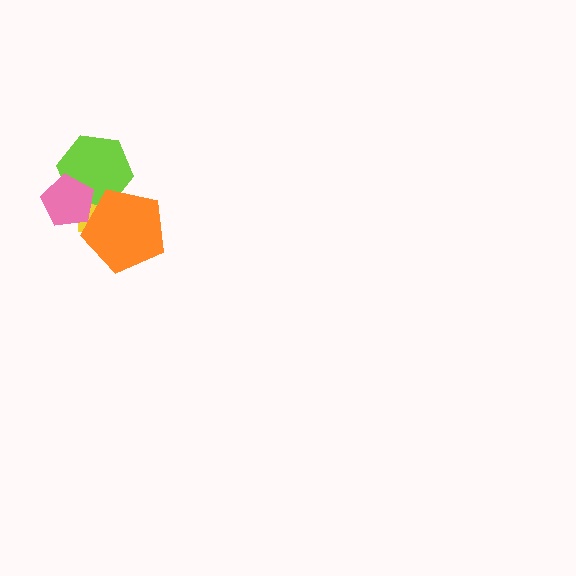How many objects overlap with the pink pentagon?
3 objects overlap with the pink pentagon.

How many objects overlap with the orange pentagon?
3 objects overlap with the orange pentagon.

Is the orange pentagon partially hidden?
Yes, it is partially covered by another shape.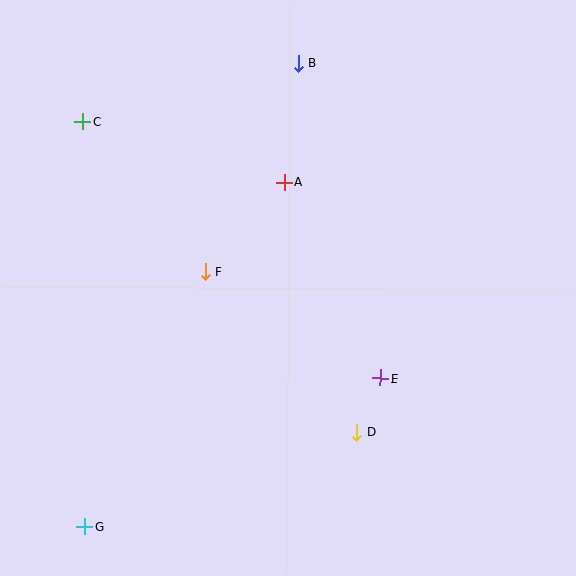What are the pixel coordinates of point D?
Point D is at (357, 433).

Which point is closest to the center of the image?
Point F at (206, 271) is closest to the center.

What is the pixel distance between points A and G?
The distance between A and G is 398 pixels.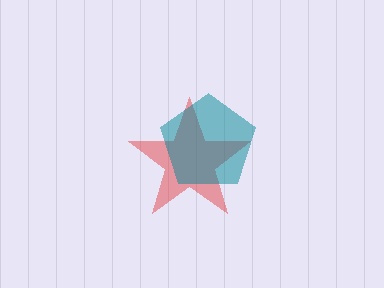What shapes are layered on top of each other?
The layered shapes are: a red star, a teal pentagon.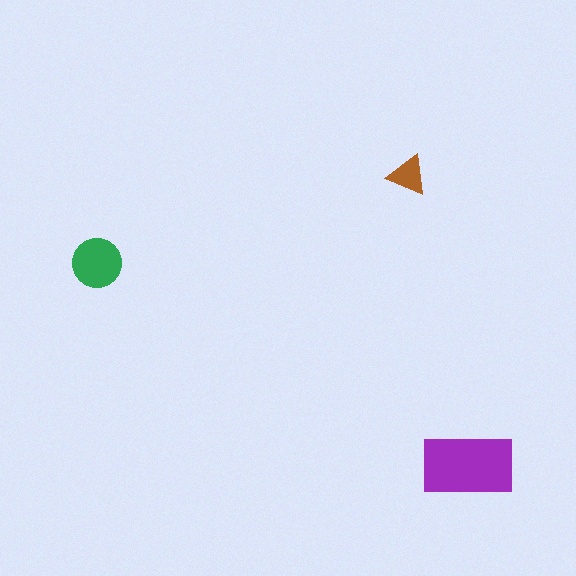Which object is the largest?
The purple rectangle.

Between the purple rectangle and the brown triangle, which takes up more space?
The purple rectangle.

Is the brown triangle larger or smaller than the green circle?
Smaller.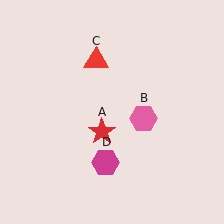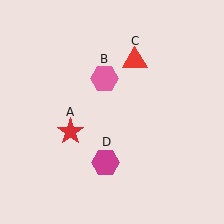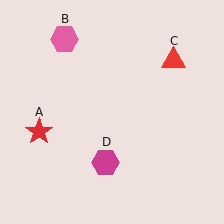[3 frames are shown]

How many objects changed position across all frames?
3 objects changed position: red star (object A), pink hexagon (object B), red triangle (object C).